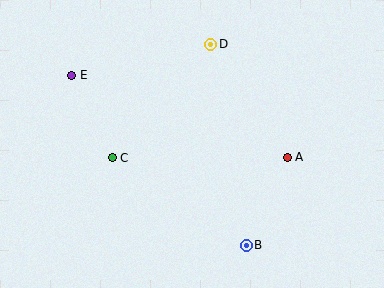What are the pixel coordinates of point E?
Point E is at (72, 75).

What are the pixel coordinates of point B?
Point B is at (246, 245).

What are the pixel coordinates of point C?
Point C is at (112, 158).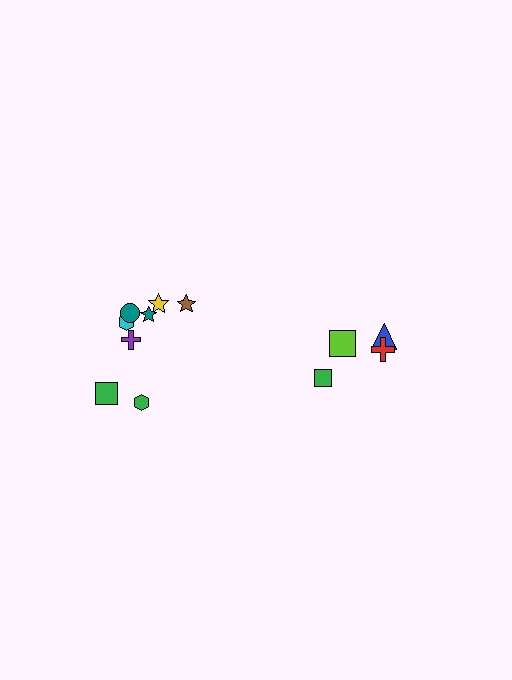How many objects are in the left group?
There are 8 objects.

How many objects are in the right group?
There are 4 objects.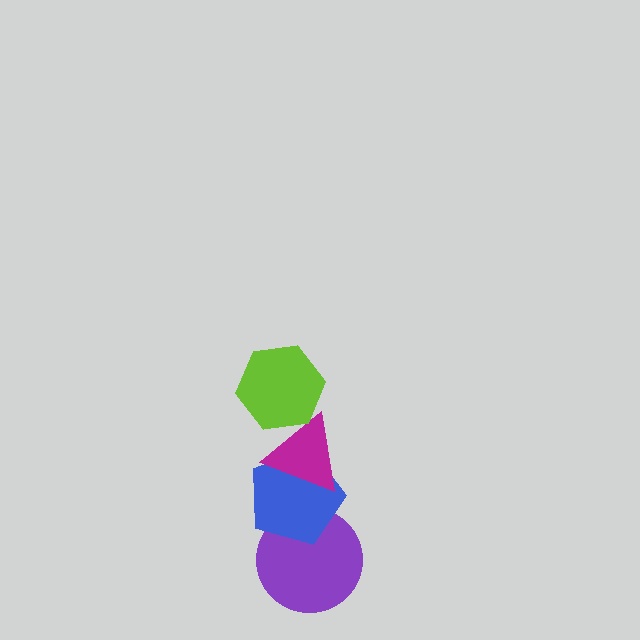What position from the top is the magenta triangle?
The magenta triangle is 2nd from the top.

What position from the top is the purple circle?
The purple circle is 4th from the top.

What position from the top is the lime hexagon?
The lime hexagon is 1st from the top.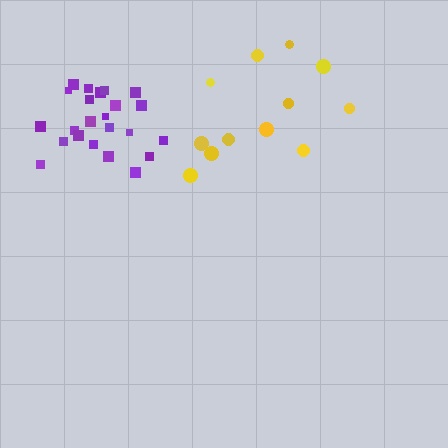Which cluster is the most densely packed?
Purple.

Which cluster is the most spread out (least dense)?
Yellow.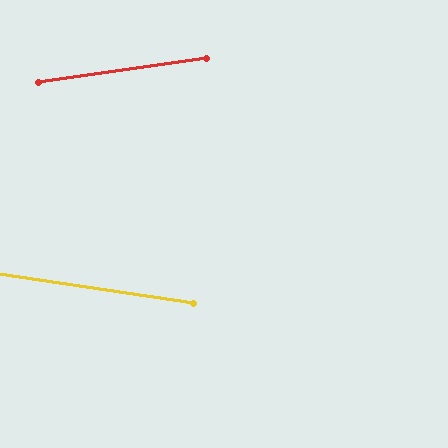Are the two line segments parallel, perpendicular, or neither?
Neither parallel nor perpendicular — they differ by about 17°.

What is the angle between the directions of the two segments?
Approximately 17 degrees.